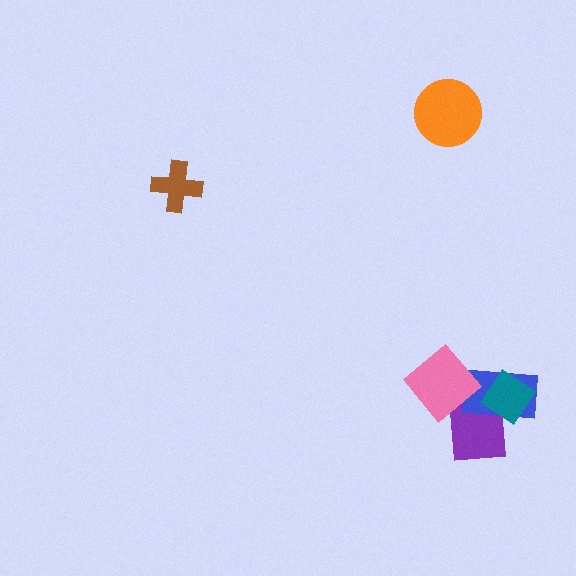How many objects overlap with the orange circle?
0 objects overlap with the orange circle.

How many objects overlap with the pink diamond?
1 object overlaps with the pink diamond.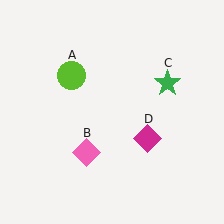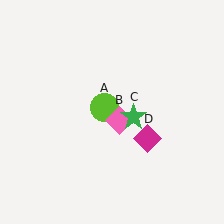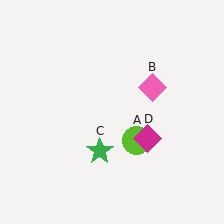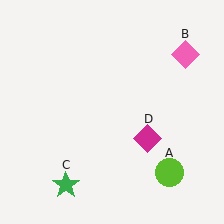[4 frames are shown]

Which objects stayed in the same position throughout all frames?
Magenta diamond (object D) remained stationary.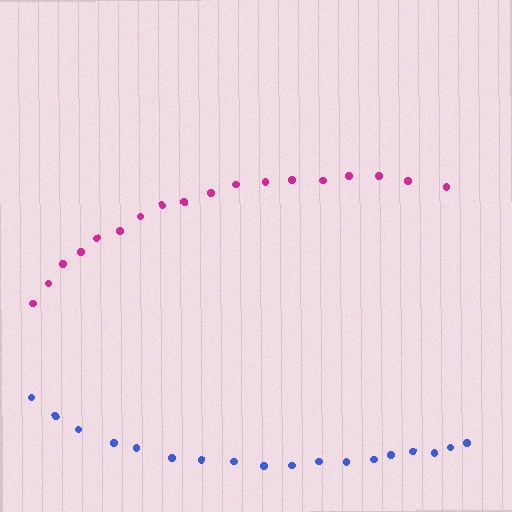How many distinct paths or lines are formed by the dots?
There are 2 distinct paths.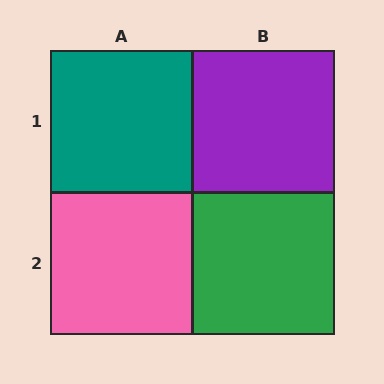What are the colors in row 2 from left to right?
Pink, green.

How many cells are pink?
1 cell is pink.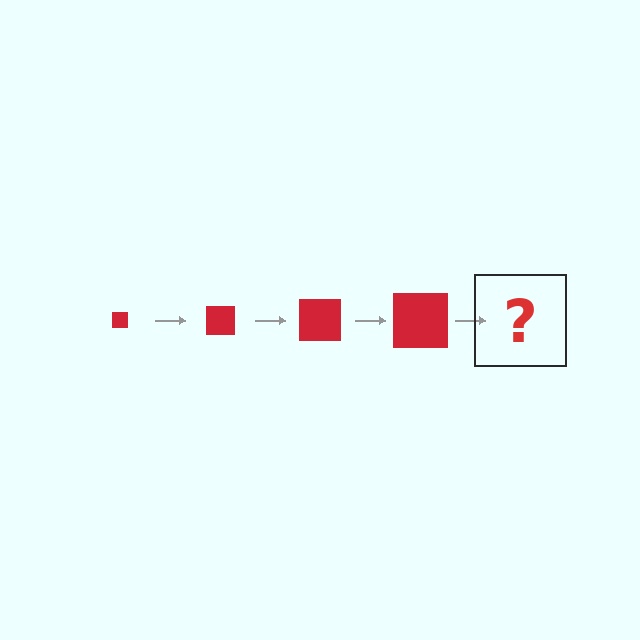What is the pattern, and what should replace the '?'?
The pattern is that the square gets progressively larger each step. The '?' should be a red square, larger than the previous one.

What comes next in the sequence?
The next element should be a red square, larger than the previous one.